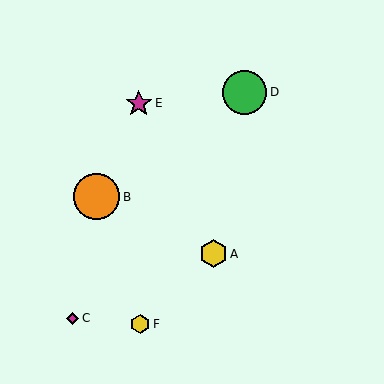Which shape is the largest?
The orange circle (labeled B) is the largest.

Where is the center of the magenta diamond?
The center of the magenta diamond is at (73, 318).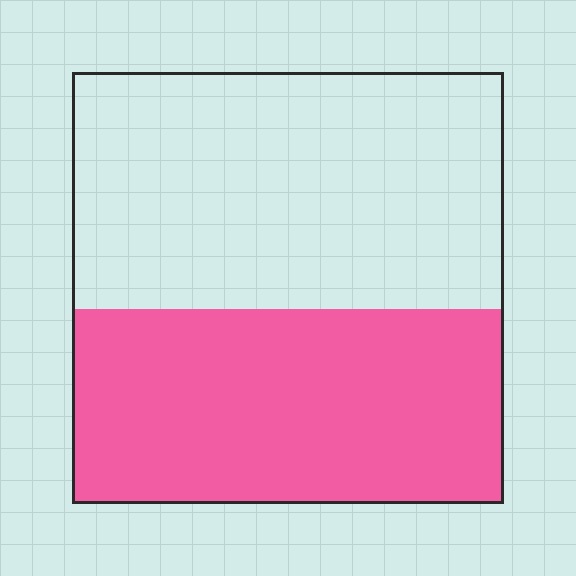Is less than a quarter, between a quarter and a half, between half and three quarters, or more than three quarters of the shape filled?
Between a quarter and a half.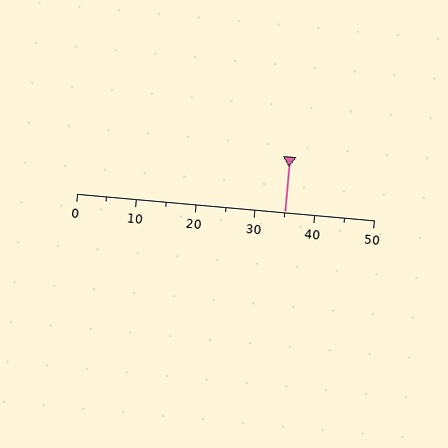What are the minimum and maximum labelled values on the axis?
The axis runs from 0 to 50.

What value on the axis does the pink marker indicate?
The marker indicates approximately 35.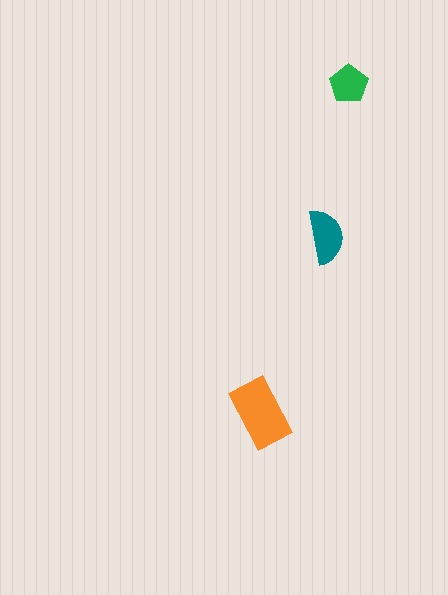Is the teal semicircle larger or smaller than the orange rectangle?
Smaller.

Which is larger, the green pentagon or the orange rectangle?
The orange rectangle.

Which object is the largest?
The orange rectangle.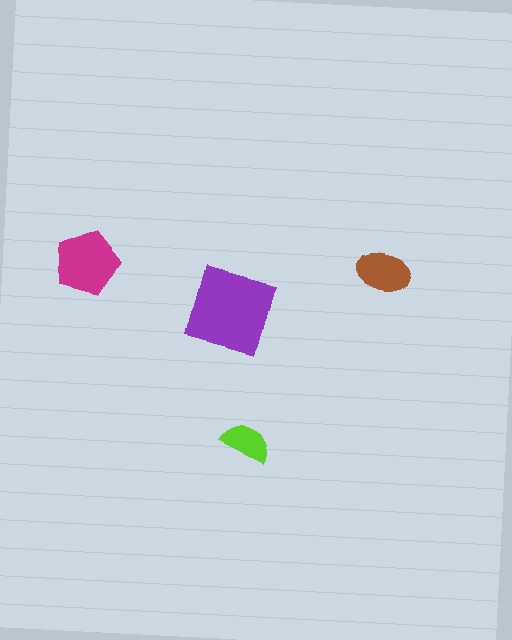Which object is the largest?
The purple square.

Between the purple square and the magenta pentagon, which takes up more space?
The purple square.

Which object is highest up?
The brown ellipse is topmost.